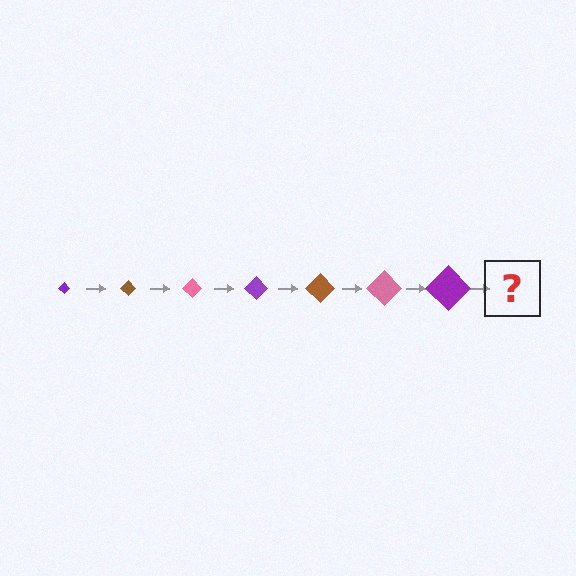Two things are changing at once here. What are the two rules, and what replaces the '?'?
The two rules are that the diamond grows larger each step and the color cycles through purple, brown, and pink. The '?' should be a brown diamond, larger than the previous one.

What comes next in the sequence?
The next element should be a brown diamond, larger than the previous one.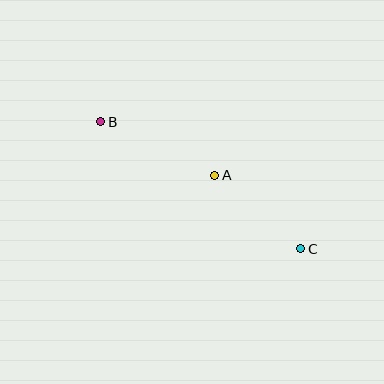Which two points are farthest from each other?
Points B and C are farthest from each other.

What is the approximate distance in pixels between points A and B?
The distance between A and B is approximately 126 pixels.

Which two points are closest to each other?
Points A and C are closest to each other.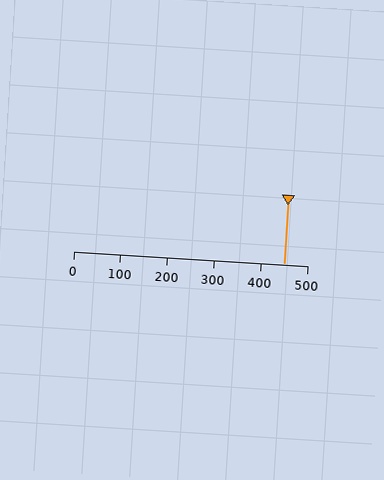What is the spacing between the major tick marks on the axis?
The major ticks are spaced 100 apart.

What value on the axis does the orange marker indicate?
The marker indicates approximately 450.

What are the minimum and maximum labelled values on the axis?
The axis runs from 0 to 500.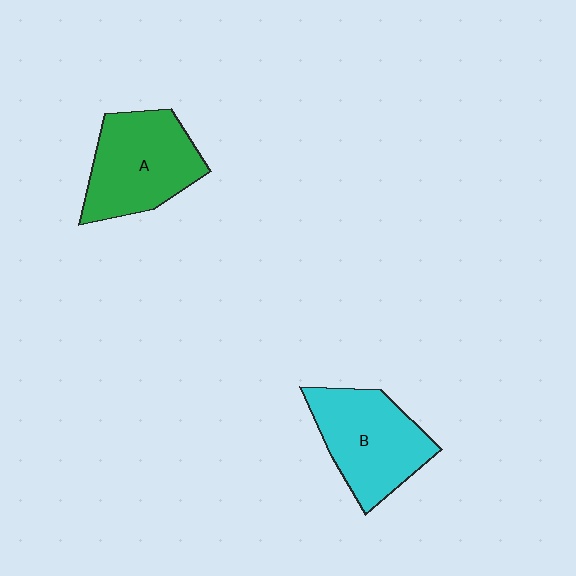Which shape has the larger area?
Shape A (green).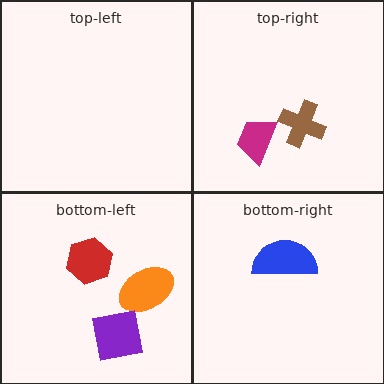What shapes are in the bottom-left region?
The red hexagon, the orange ellipse, the purple square.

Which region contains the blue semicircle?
The bottom-right region.